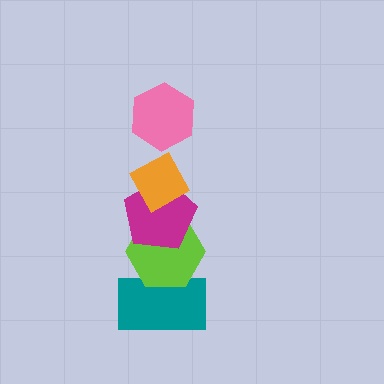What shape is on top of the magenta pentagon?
The orange diamond is on top of the magenta pentagon.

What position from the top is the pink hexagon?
The pink hexagon is 1st from the top.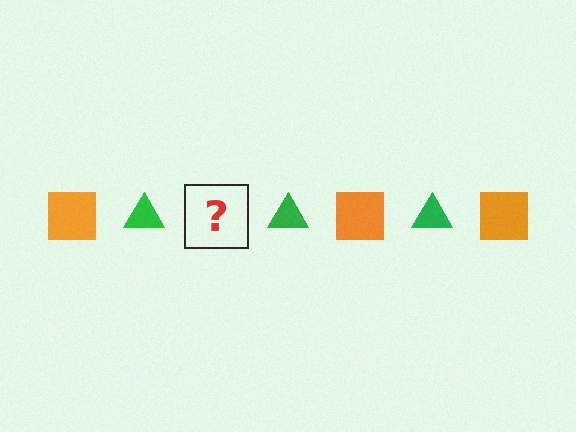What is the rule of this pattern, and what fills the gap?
The rule is that the pattern alternates between orange square and green triangle. The gap should be filled with an orange square.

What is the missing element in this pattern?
The missing element is an orange square.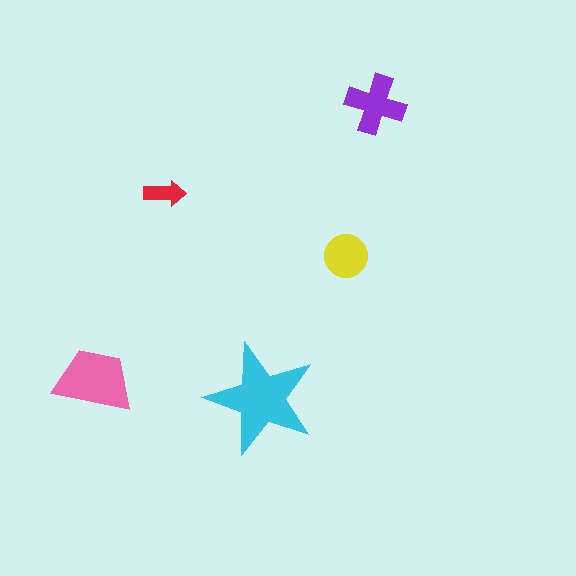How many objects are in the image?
There are 5 objects in the image.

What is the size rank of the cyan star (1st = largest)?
1st.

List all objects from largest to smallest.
The cyan star, the pink trapezoid, the purple cross, the yellow circle, the red arrow.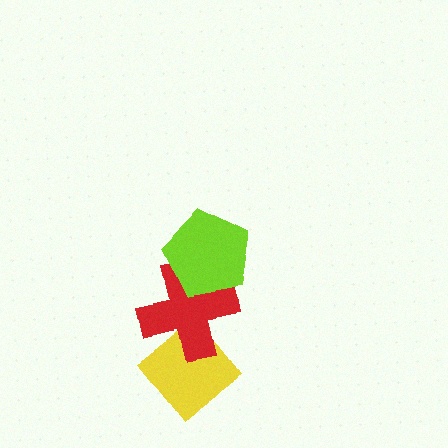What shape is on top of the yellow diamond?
The red cross is on top of the yellow diamond.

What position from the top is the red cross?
The red cross is 2nd from the top.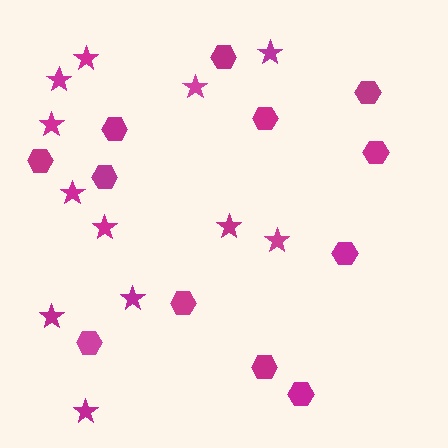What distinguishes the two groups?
There are 2 groups: one group of hexagons (12) and one group of stars (12).